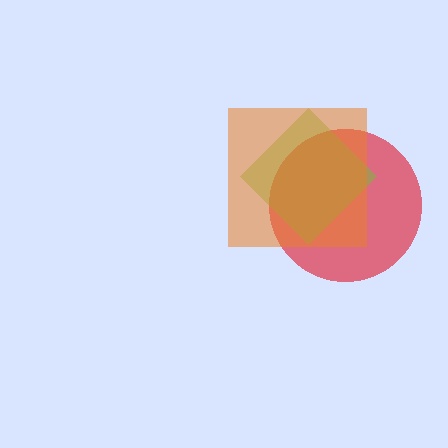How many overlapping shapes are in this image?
There are 3 overlapping shapes in the image.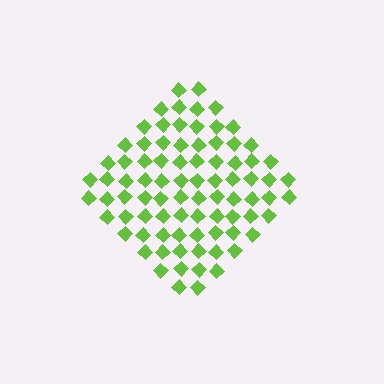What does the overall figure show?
The overall figure shows a diamond.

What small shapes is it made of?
It is made of small diamonds.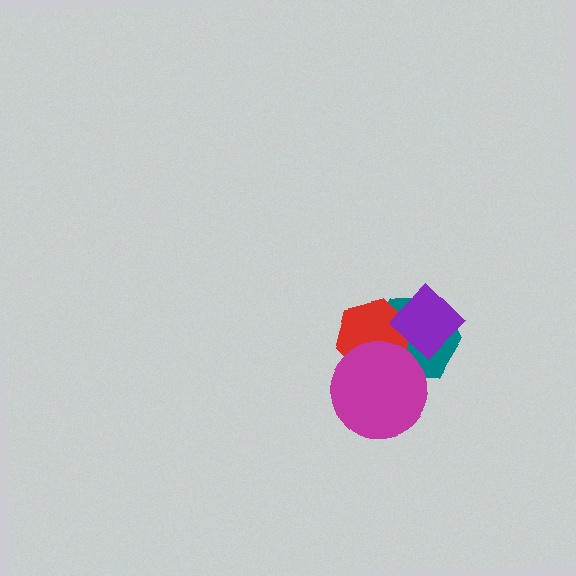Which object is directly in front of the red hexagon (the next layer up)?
The magenta circle is directly in front of the red hexagon.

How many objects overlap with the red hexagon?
3 objects overlap with the red hexagon.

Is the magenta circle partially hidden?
No, no other shape covers it.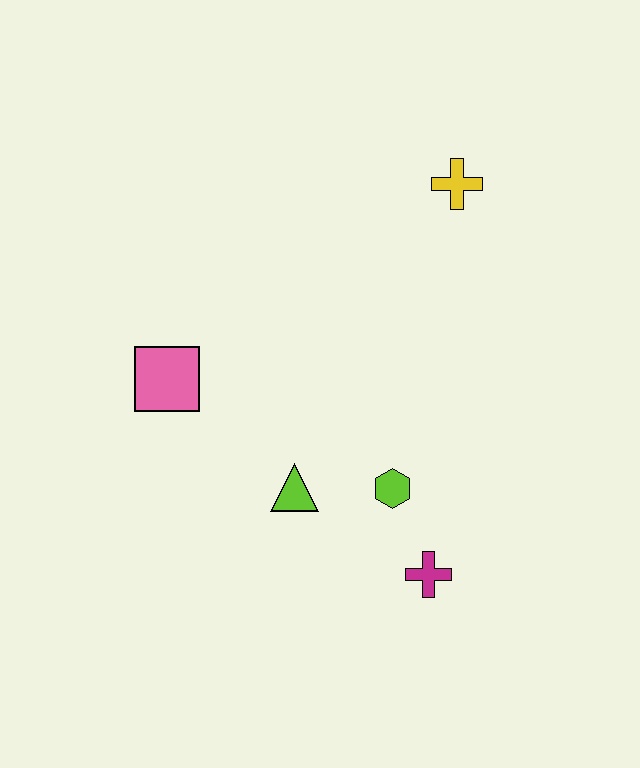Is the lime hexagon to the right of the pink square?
Yes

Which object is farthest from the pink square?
The yellow cross is farthest from the pink square.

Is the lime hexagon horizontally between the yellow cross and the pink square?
Yes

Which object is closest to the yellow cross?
The lime hexagon is closest to the yellow cross.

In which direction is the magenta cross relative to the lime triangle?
The magenta cross is to the right of the lime triangle.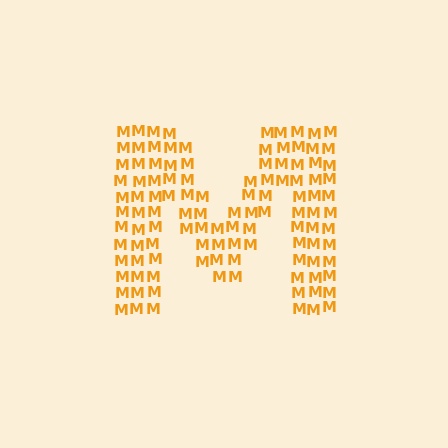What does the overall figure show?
The overall figure shows the letter M.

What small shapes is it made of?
It is made of small letter M's.